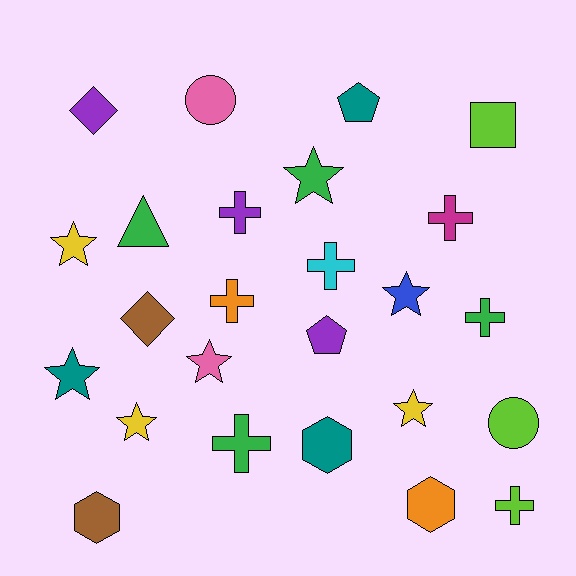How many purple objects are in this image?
There are 3 purple objects.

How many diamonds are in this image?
There are 2 diamonds.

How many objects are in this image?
There are 25 objects.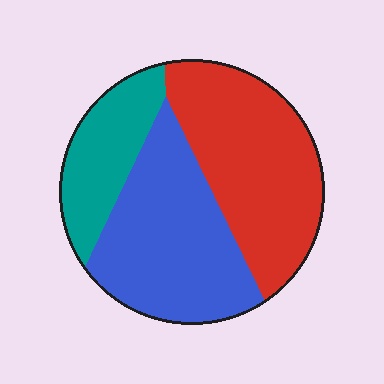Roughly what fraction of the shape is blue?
Blue takes up about two fifths (2/5) of the shape.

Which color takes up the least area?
Teal, at roughly 20%.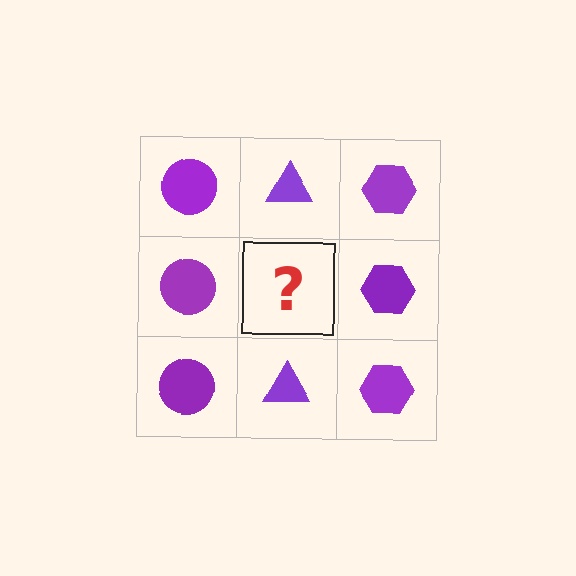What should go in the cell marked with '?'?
The missing cell should contain a purple triangle.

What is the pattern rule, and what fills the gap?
The rule is that each column has a consistent shape. The gap should be filled with a purple triangle.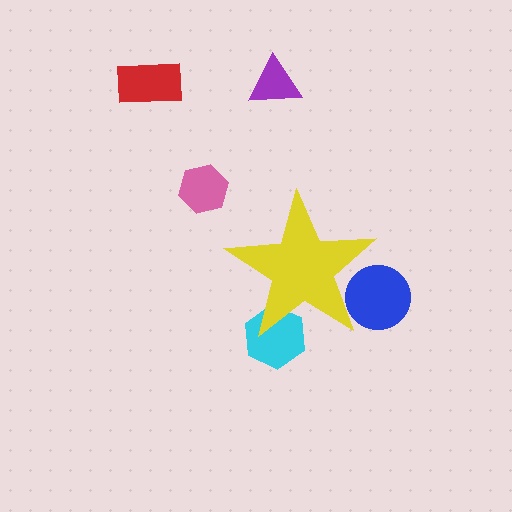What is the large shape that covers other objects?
A yellow star.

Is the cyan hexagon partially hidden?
Yes, the cyan hexagon is partially hidden behind the yellow star.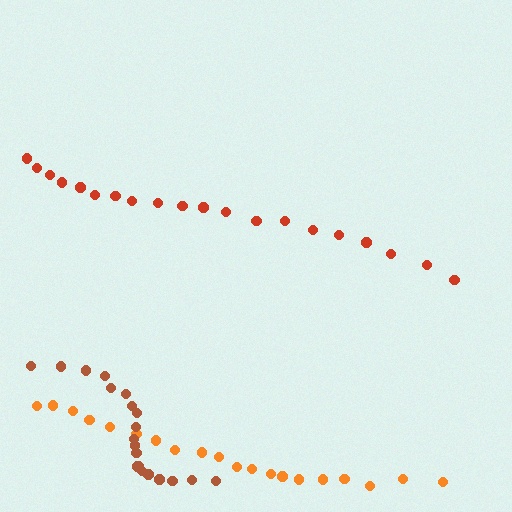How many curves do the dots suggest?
There are 3 distinct paths.